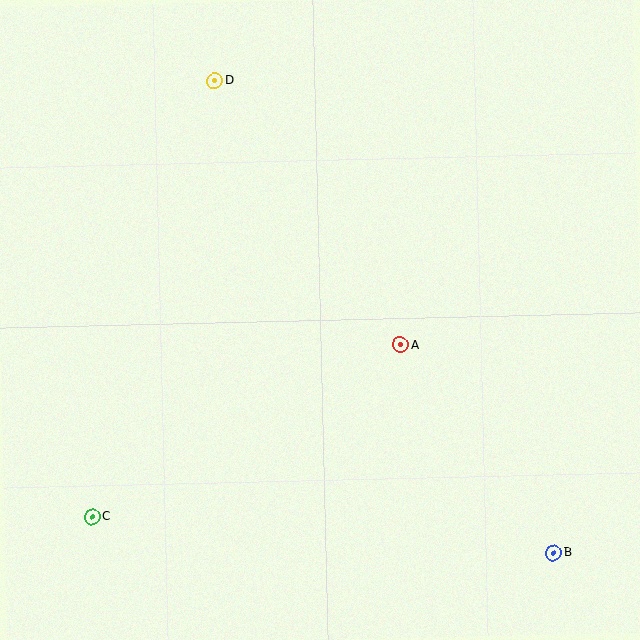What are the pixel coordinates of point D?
Point D is at (215, 81).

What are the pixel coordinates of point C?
Point C is at (92, 517).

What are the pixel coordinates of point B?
Point B is at (553, 553).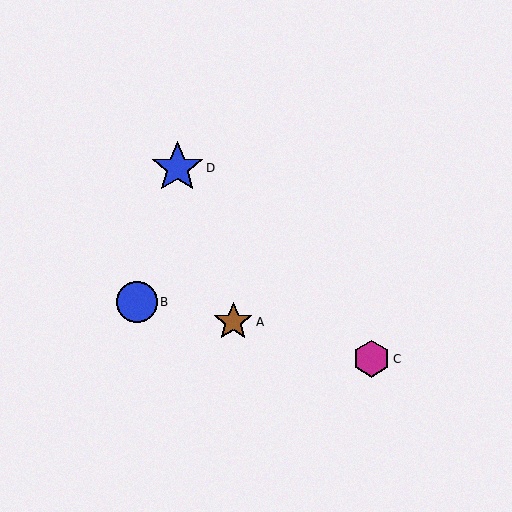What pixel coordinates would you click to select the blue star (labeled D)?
Click at (177, 168) to select the blue star D.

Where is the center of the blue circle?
The center of the blue circle is at (137, 302).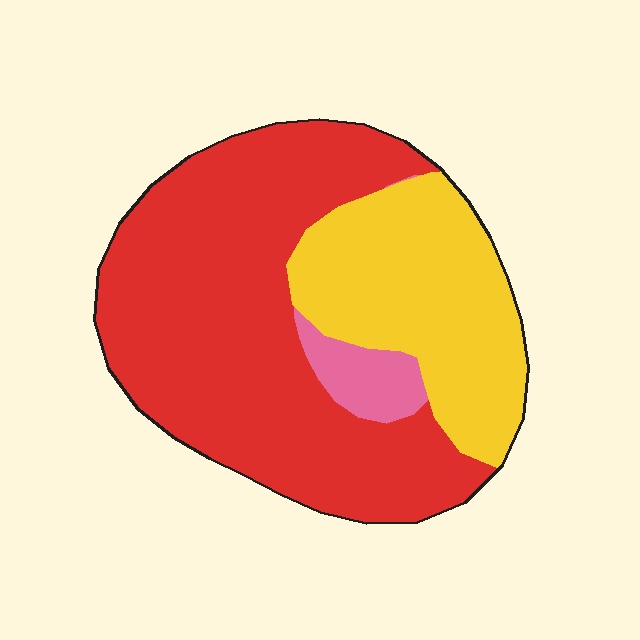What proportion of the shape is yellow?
Yellow covers around 30% of the shape.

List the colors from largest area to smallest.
From largest to smallest: red, yellow, pink.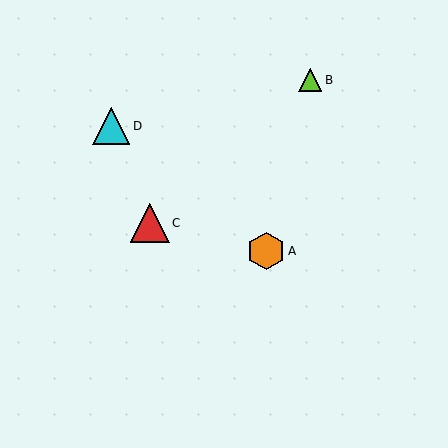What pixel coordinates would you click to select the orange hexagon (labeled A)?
Click at (266, 251) to select the orange hexagon A.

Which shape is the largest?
The red triangle (labeled C) is the largest.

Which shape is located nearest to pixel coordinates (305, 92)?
The lime triangle (labeled B) at (310, 80) is nearest to that location.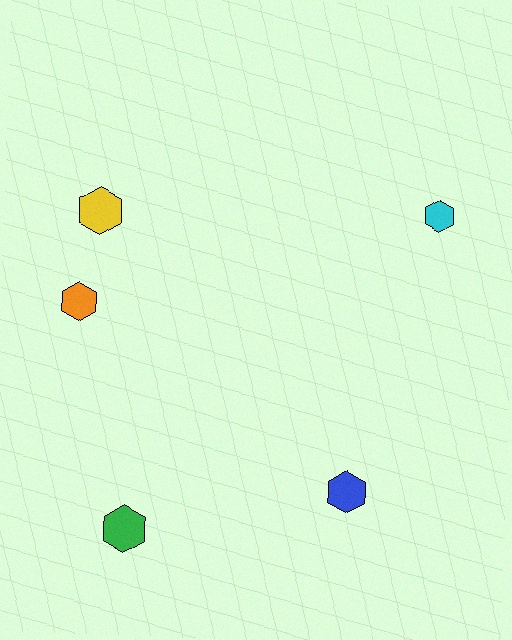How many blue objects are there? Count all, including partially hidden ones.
There is 1 blue object.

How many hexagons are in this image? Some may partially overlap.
There are 5 hexagons.